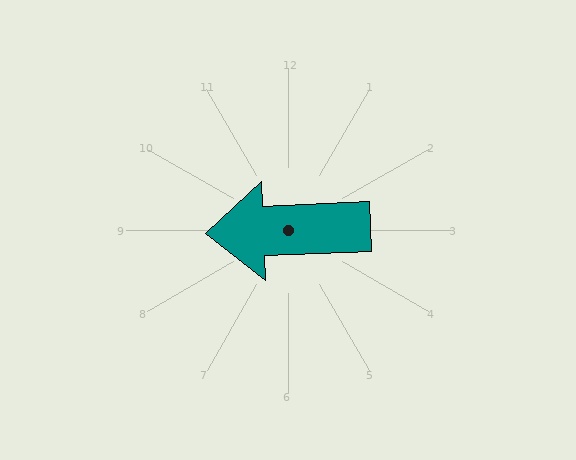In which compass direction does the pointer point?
West.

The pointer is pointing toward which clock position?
Roughly 9 o'clock.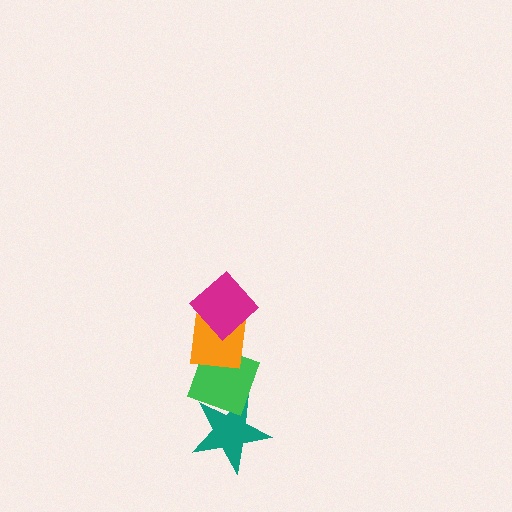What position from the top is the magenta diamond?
The magenta diamond is 1st from the top.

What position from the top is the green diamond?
The green diamond is 3rd from the top.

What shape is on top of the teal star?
The green diamond is on top of the teal star.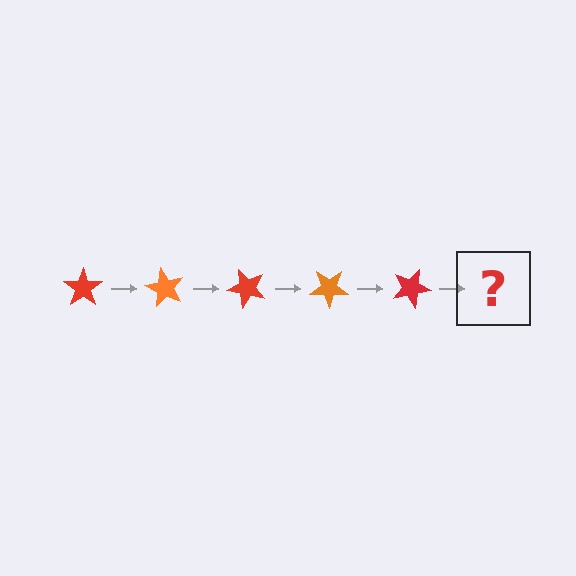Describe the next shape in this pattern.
It should be an orange star, rotated 300 degrees from the start.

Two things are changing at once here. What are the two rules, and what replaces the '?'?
The two rules are that it rotates 60 degrees each step and the color cycles through red and orange. The '?' should be an orange star, rotated 300 degrees from the start.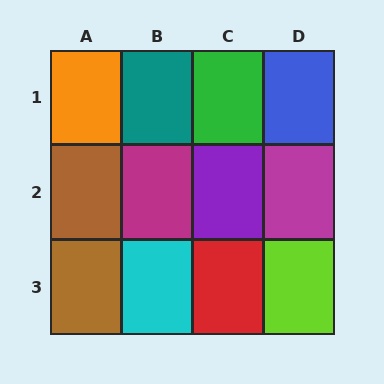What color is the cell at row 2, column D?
Magenta.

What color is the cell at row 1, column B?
Teal.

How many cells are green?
1 cell is green.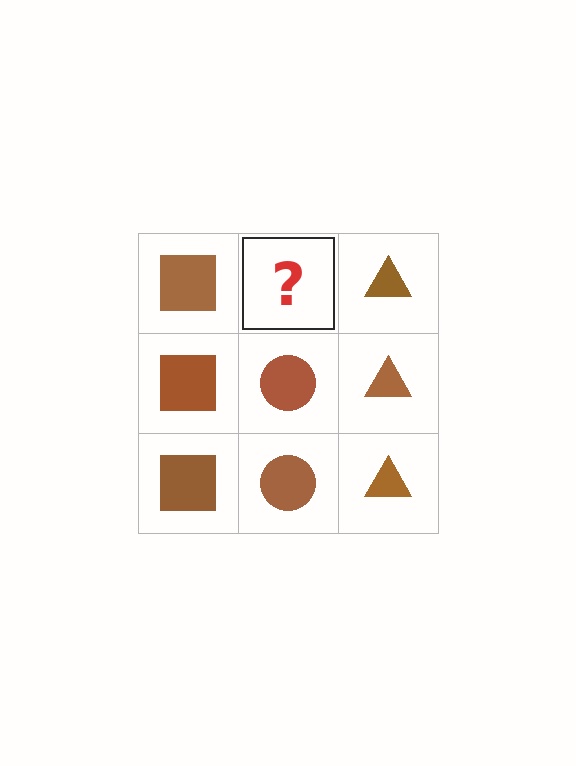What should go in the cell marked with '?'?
The missing cell should contain a brown circle.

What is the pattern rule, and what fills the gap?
The rule is that each column has a consistent shape. The gap should be filled with a brown circle.